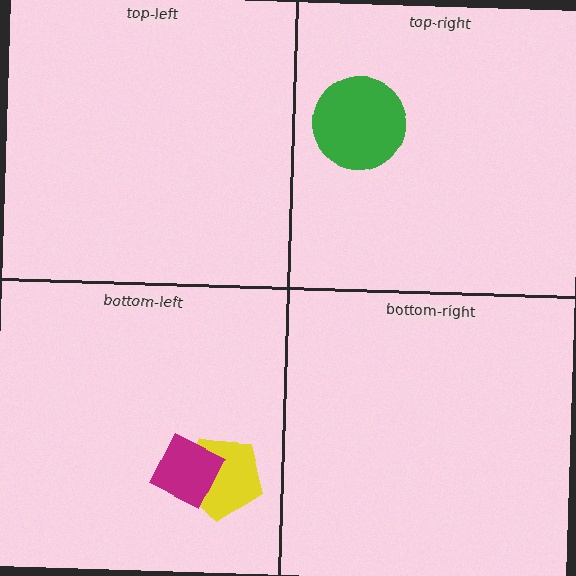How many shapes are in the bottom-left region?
2.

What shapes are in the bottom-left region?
The yellow pentagon, the magenta diamond.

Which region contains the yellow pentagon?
The bottom-left region.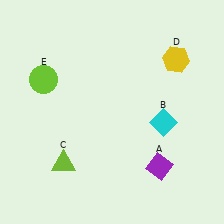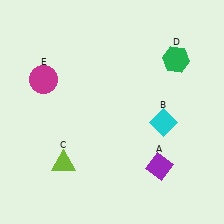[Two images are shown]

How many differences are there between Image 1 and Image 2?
There are 2 differences between the two images.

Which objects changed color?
D changed from yellow to green. E changed from lime to magenta.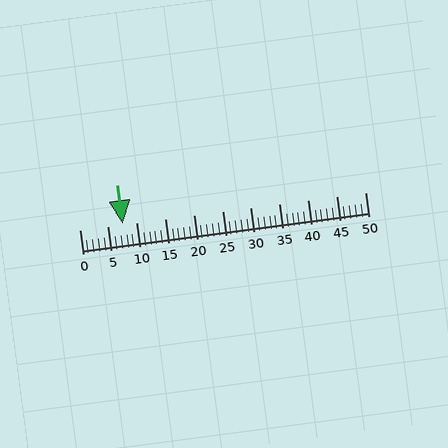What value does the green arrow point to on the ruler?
The green arrow points to approximately 8.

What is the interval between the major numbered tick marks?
The major tick marks are spaced 5 units apart.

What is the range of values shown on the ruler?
The ruler shows values from 0 to 50.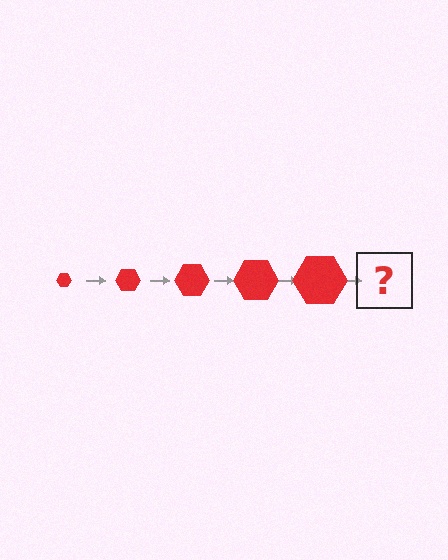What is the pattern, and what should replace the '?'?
The pattern is that the hexagon gets progressively larger each step. The '?' should be a red hexagon, larger than the previous one.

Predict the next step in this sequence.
The next step is a red hexagon, larger than the previous one.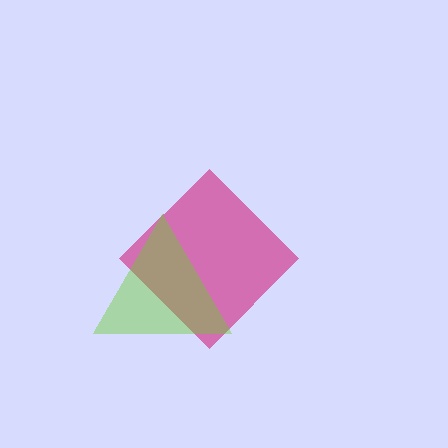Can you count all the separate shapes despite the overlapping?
Yes, there are 2 separate shapes.